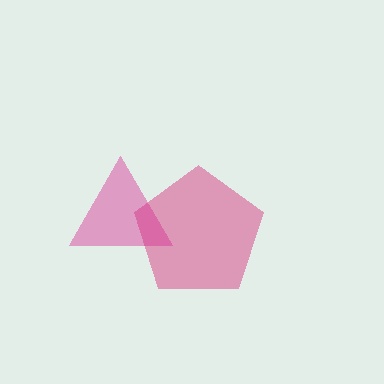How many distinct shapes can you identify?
There are 2 distinct shapes: a pink pentagon, a magenta triangle.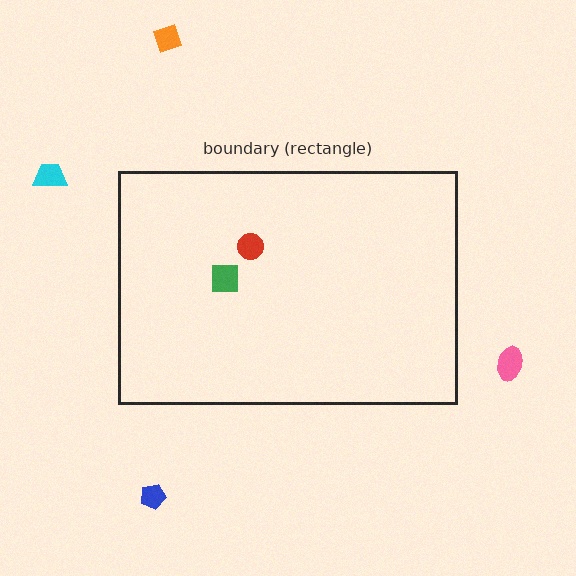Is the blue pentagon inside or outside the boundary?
Outside.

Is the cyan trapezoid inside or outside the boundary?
Outside.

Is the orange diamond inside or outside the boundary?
Outside.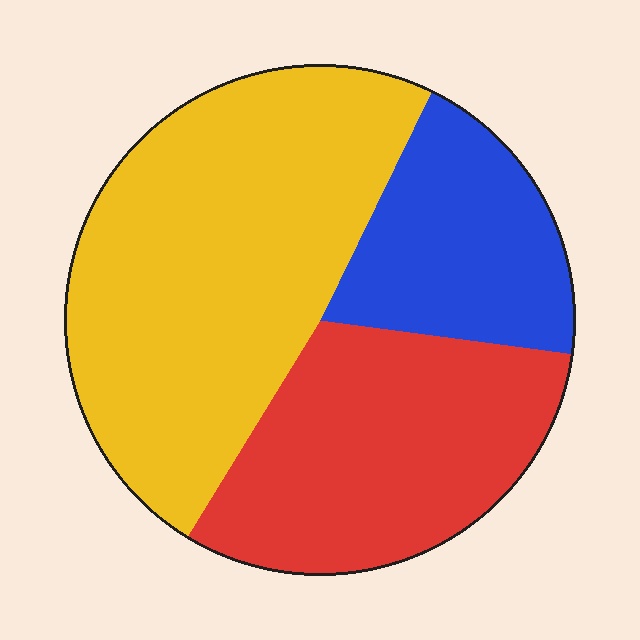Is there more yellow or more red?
Yellow.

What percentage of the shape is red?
Red covers around 30% of the shape.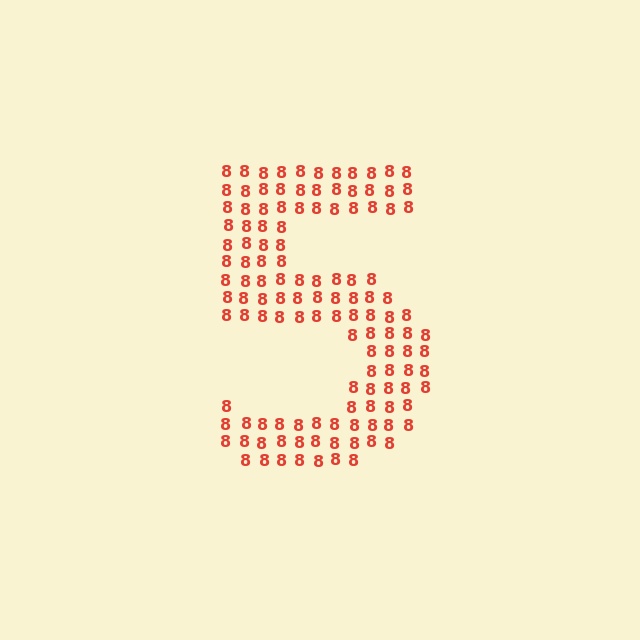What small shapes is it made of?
It is made of small digit 8's.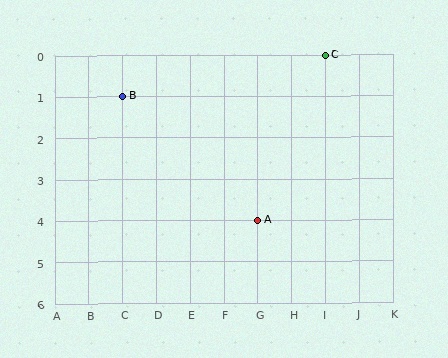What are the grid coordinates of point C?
Point C is at grid coordinates (I, 0).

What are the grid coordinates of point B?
Point B is at grid coordinates (C, 1).